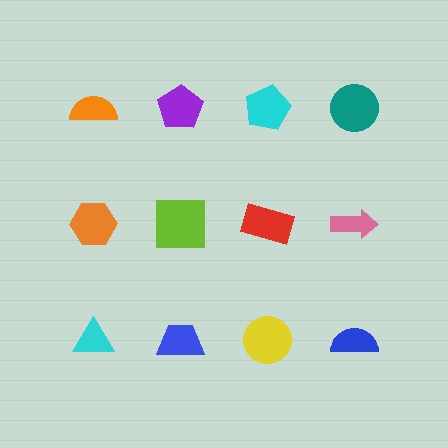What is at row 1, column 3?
A cyan pentagon.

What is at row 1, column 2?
A purple pentagon.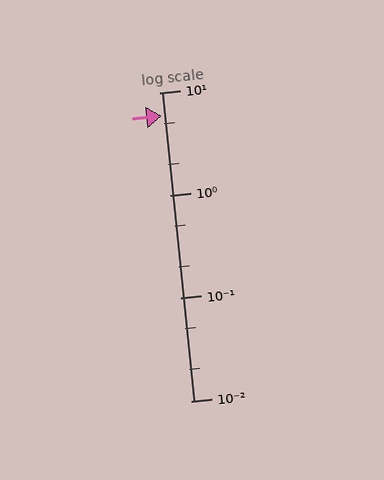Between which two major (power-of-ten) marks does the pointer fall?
The pointer is between 1 and 10.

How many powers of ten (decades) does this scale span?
The scale spans 3 decades, from 0.01 to 10.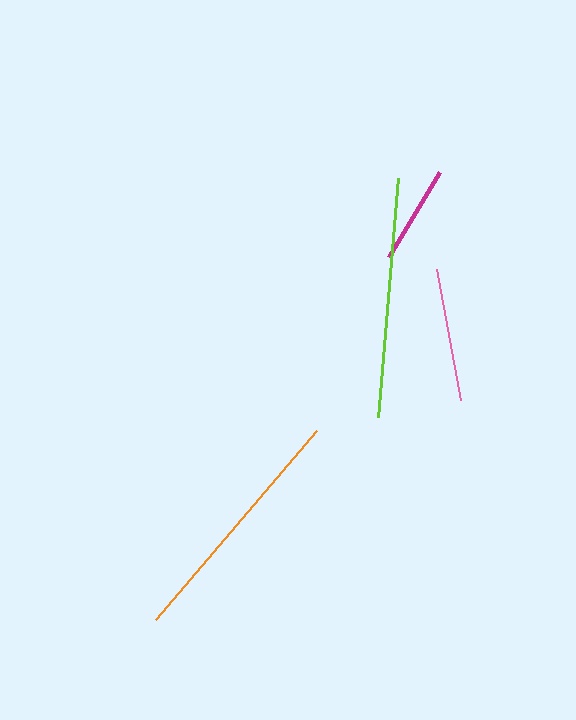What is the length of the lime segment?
The lime segment is approximately 240 pixels long.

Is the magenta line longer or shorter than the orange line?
The orange line is longer than the magenta line.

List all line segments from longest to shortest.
From longest to shortest: orange, lime, pink, magenta.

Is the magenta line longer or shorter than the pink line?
The pink line is longer than the magenta line.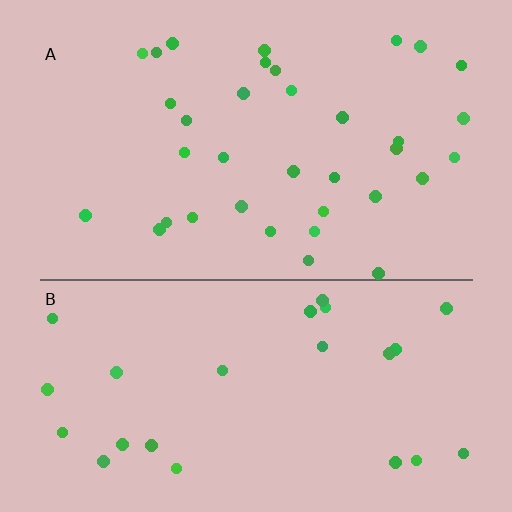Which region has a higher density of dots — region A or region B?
A (the top).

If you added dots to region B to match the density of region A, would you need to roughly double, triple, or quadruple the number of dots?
Approximately double.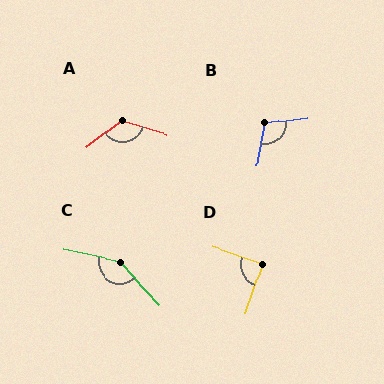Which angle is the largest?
C, at approximately 144 degrees.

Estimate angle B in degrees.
Approximately 107 degrees.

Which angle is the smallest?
D, at approximately 91 degrees.